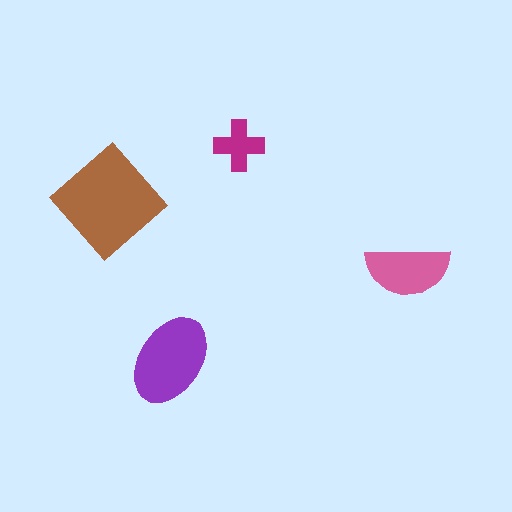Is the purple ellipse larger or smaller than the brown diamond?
Smaller.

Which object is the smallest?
The magenta cross.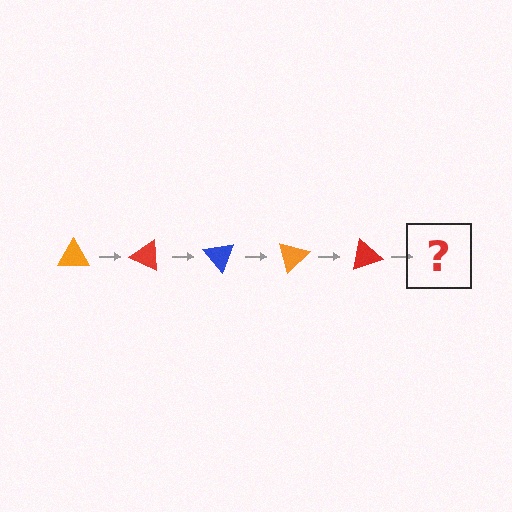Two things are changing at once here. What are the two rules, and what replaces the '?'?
The two rules are that it rotates 25 degrees each step and the color cycles through orange, red, and blue. The '?' should be a blue triangle, rotated 125 degrees from the start.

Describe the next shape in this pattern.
It should be a blue triangle, rotated 125 degrees from the start.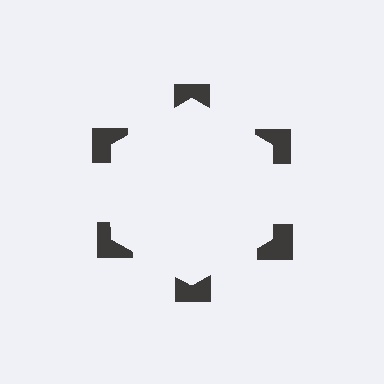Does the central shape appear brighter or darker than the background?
It typically appears slightly brighter than the background, even though no actual brightness change is drawn.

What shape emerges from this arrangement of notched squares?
An illusory hexagon — its edges are inferred from the aligned wedge cuts in the notched squares, not physically drawn.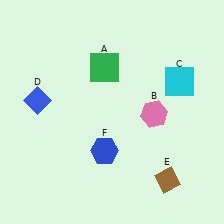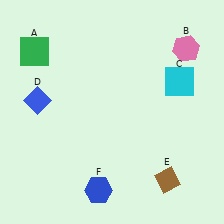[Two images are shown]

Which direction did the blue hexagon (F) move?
The blue hexagon (F) moved down.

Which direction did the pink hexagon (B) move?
The pink hexagon (B) moved up.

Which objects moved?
The objects that moved are: the green square (A), the pink hexagon (B), the blue hexagon (F).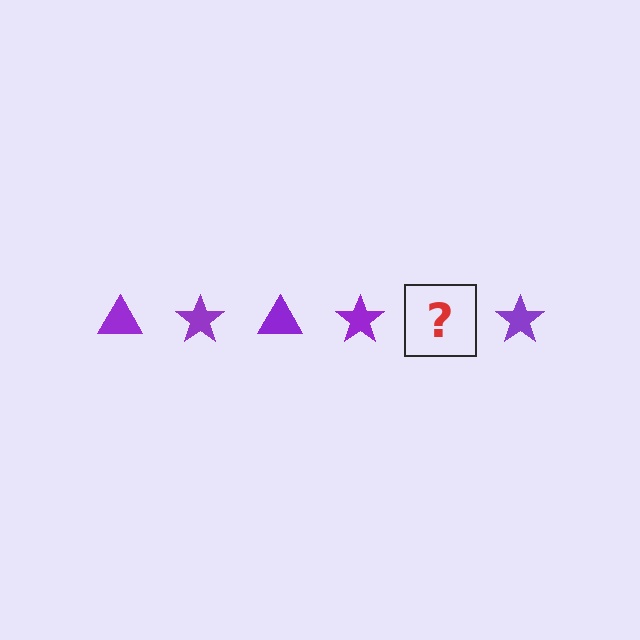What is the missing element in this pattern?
The missing element is a purple triangle.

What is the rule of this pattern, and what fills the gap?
The rule is that the pattern cycles through triangle, star shapes in purple. The gap should be filled with a purple triangle.